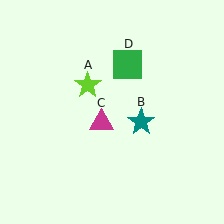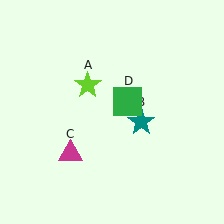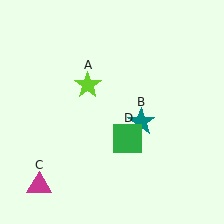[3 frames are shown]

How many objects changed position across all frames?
2 objects changed position: magenta triangle (object C), green square (object D).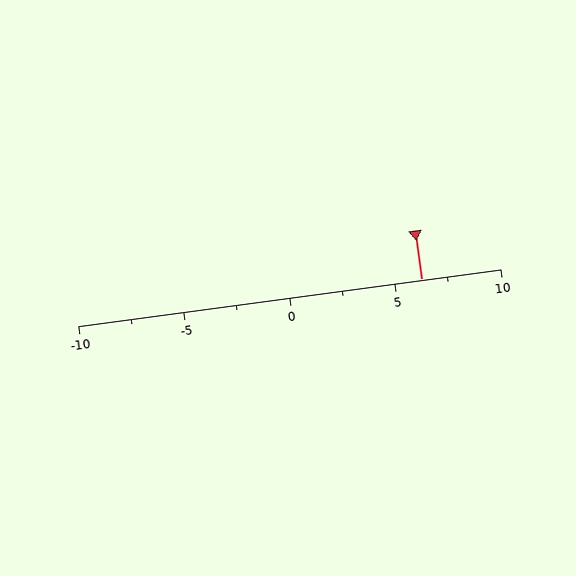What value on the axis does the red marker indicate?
The marker indicates approximately 6.2.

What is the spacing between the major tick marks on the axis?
The major ticks are spaced 5 apart.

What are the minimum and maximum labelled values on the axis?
The axis runs from -10 to 10.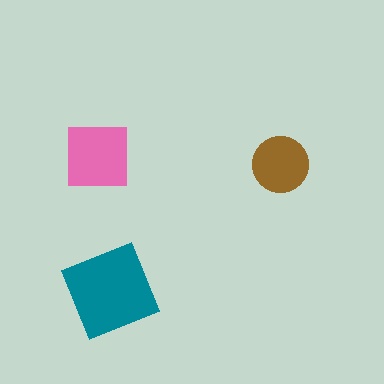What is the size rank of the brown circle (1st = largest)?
3rd.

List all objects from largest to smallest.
The teal diamond, the pink square, the brown circle.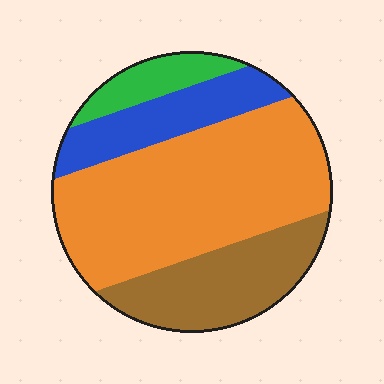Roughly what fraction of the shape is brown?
Brown covers around 25% of the shape.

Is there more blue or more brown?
Brown.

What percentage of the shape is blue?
Blue covers about 15% of the shape.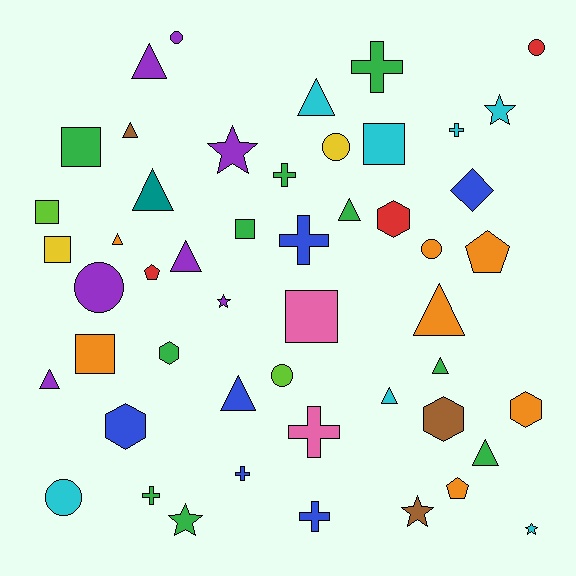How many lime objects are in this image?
There are 2 lime objects.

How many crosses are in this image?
There are 8 crosses.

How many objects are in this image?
There are 50 objects.